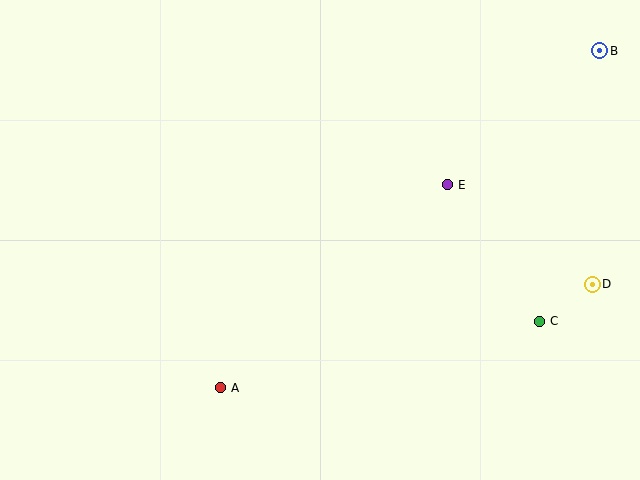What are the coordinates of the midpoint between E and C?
The midpoint between E and C is at (494, 253).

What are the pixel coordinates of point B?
Point B is at (600, 51).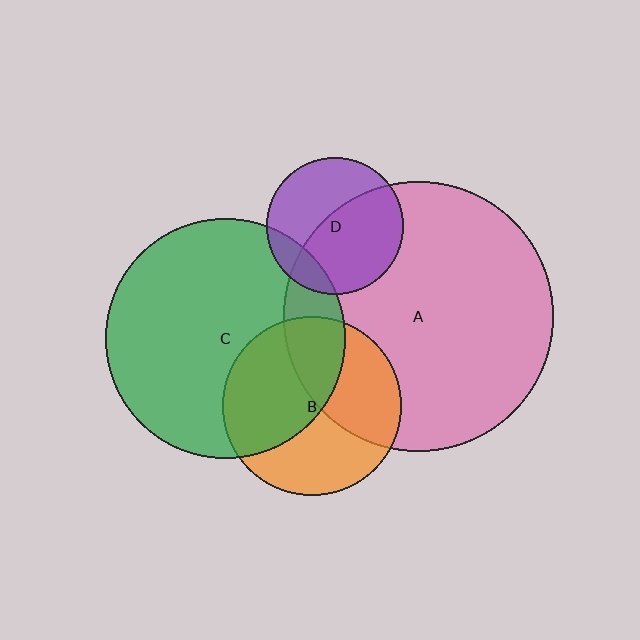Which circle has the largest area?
Circle A (pink).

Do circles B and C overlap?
Yes.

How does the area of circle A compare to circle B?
Approximately 2.3 times.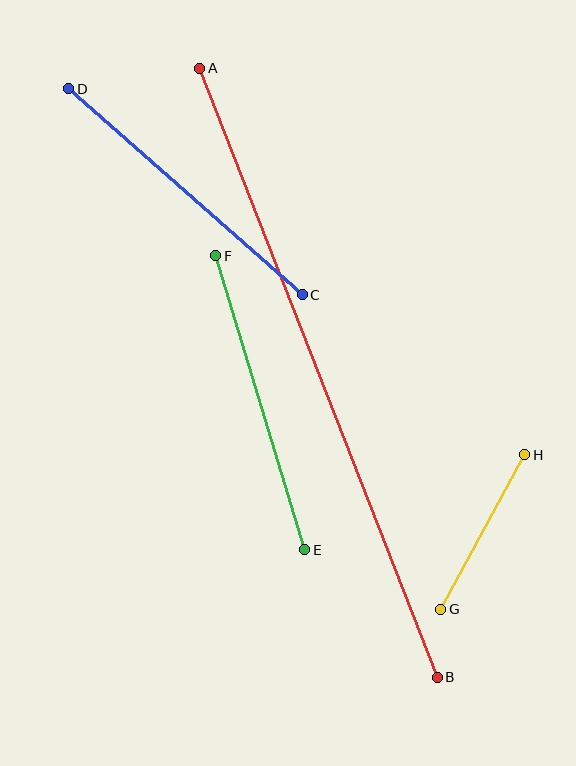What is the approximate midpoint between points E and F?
The midpoint is at approximately (260, 403) pixels.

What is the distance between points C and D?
The distance is approximately 311 pixels.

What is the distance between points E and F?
The distance is approximately 307 pixels.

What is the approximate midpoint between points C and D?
The midpoint is at approximately (185, 192) pixels.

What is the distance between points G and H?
The distance is approximately 176 pixels.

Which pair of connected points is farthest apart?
Points A and B are farthest apart.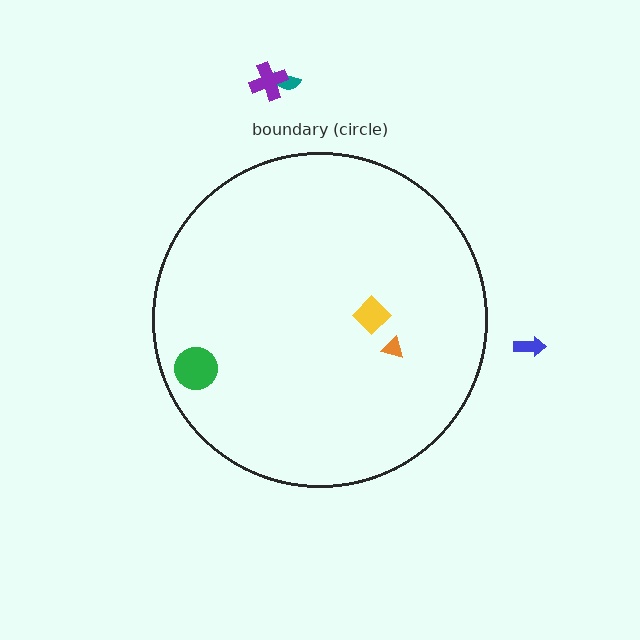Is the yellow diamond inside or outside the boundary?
Inside.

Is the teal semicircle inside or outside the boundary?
Outside.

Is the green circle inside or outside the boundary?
Inside.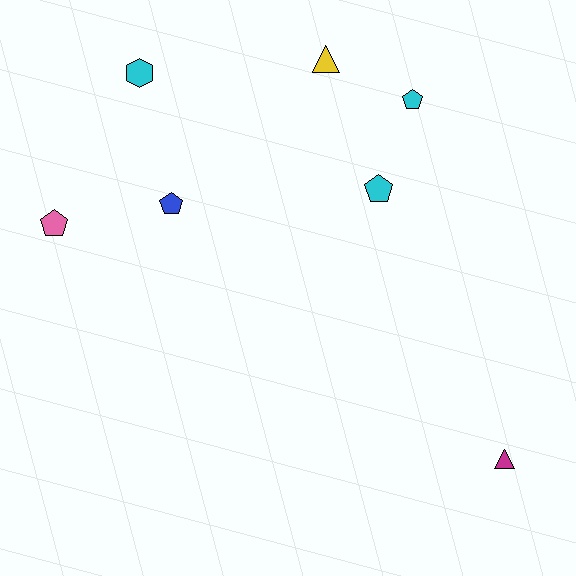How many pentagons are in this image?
There are 4 pentagons.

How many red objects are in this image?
There are no red objects.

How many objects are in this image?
There are 7 objects.